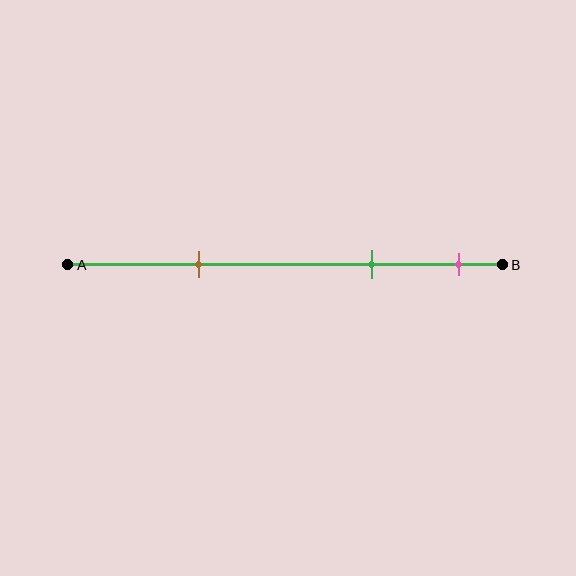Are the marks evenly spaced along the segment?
No, the marks are not evenly spaced.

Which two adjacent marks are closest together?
The green and pink marks are the closest adjacent pair.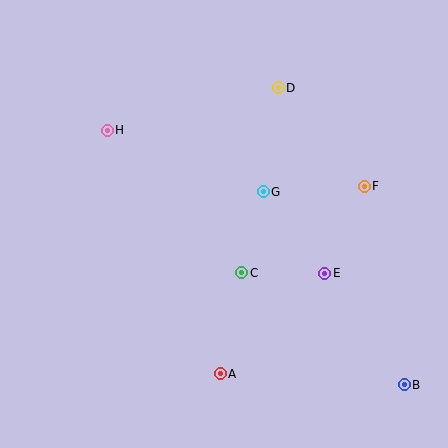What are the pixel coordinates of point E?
Point E is at (325, 273).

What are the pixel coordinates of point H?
Point H is at (107, 130).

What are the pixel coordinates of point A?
Point A is at (220, 374).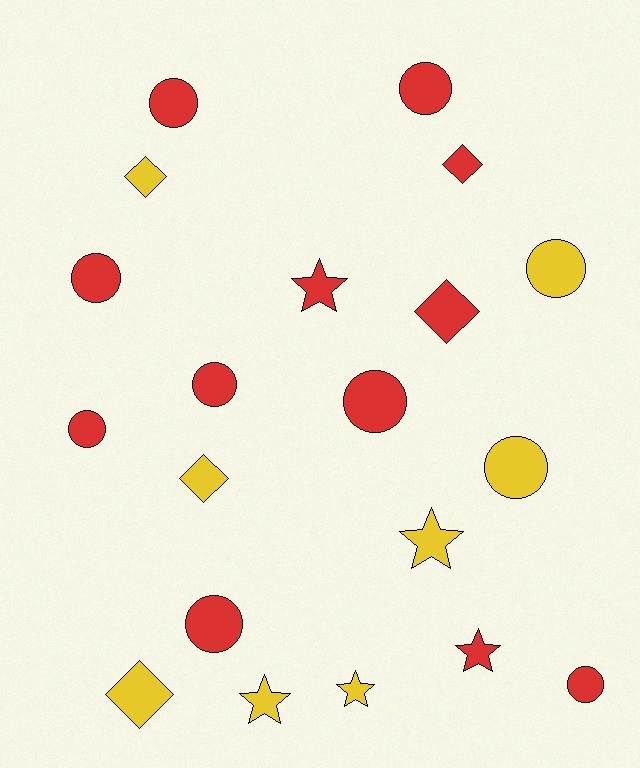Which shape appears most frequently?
Circle, with 10 objects.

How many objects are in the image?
There are 20 objects.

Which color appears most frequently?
Red, with 12 objects.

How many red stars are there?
There are 2 red stars.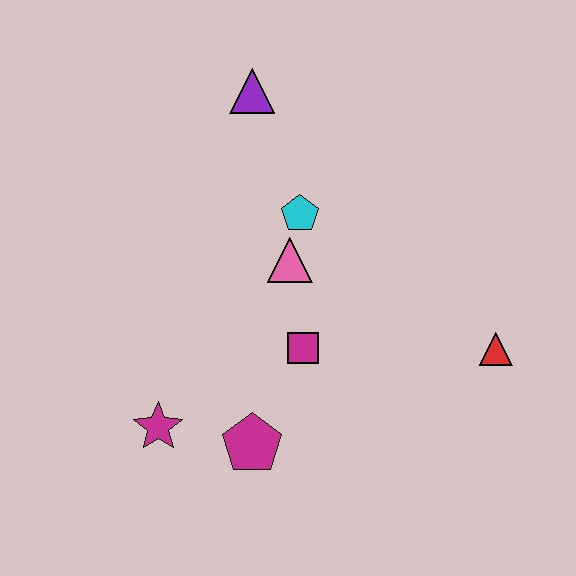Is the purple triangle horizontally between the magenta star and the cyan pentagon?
Yes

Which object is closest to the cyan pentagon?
The pink triangle is closest to the cyan pentagon.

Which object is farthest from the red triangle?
The purple triangle is farthest from the red triangle.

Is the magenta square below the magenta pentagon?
No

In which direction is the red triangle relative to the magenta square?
The red triangle is to the right of the magenta square.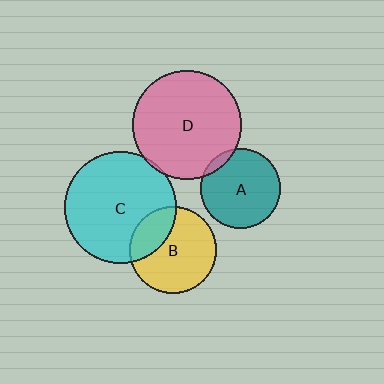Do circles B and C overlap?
Yes.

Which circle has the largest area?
Circle C (cyan).